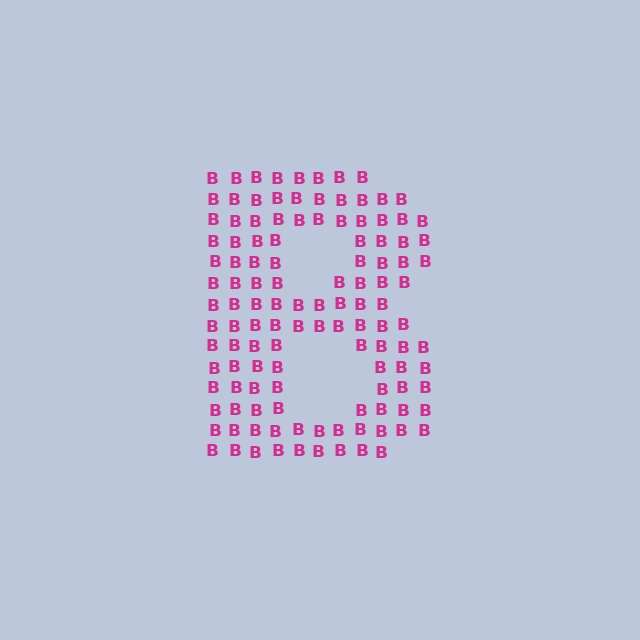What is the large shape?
The large shape is the letter B.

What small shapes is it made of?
It is made of small letter B's.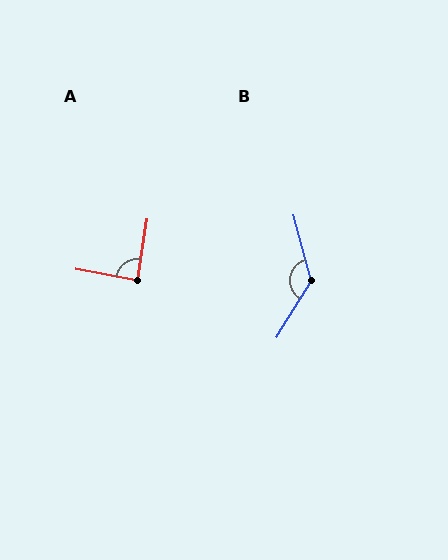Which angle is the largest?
B, at approximately 133 degrees.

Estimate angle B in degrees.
Approximately 133 degrees.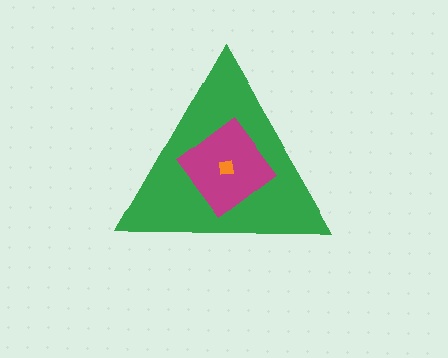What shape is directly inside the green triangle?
The magenta diamond.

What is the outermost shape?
The green triangle.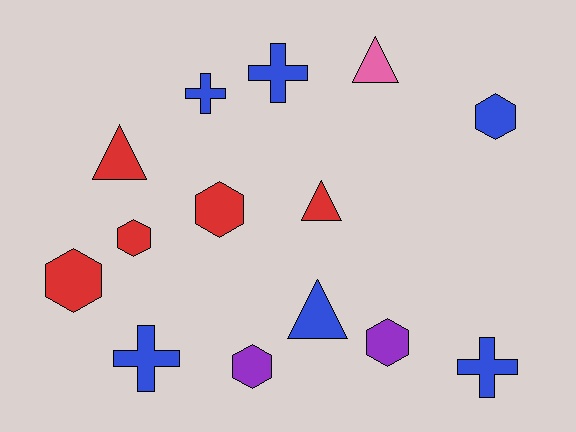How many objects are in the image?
There are 14 objects.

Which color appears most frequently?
Blue, with 6 objects.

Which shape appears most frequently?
Hexagon, with 6 objects.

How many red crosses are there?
There are no red crosses.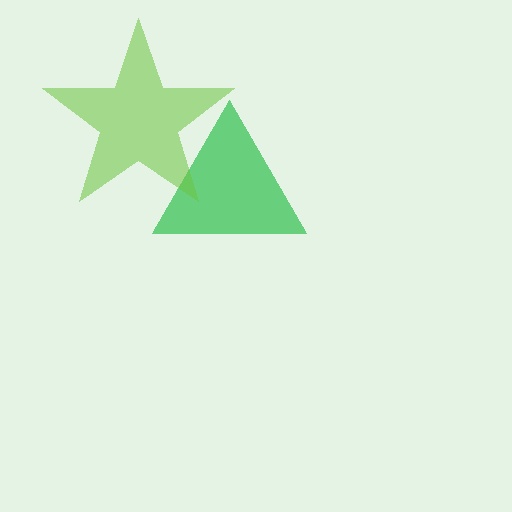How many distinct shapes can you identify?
There are 2 distinct shapes: a green triangle, a lime star.